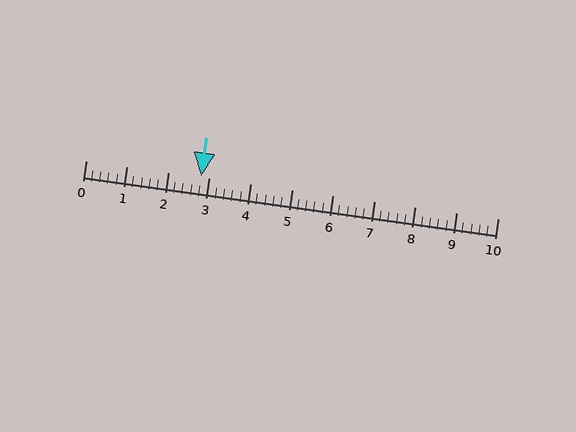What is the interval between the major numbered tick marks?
The major tick marks are spaced 1 units apart.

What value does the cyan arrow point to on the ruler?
The cyan arrow points to approximately 2.8.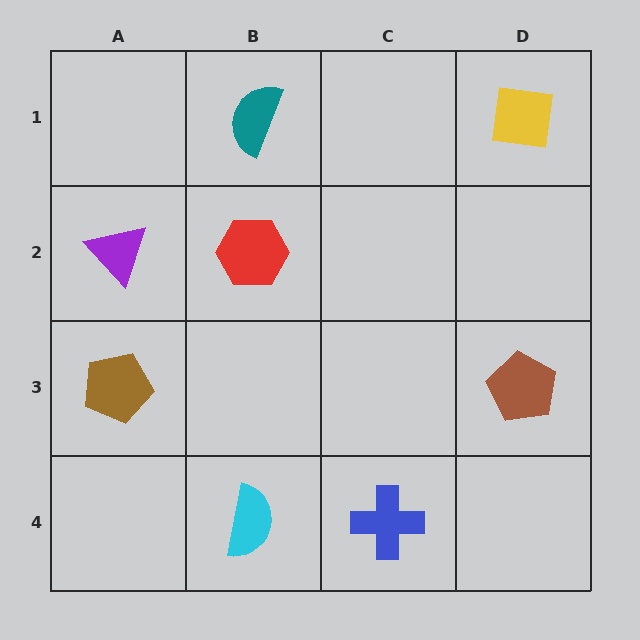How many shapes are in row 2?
2 shapes.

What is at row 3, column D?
A brown pentagon.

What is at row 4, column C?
A blue cross.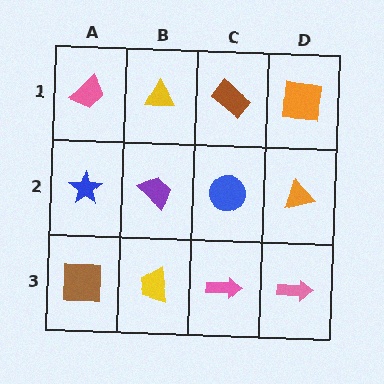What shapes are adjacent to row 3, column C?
A blue circle (row 2, column C), a yellow trapezoid (row 3, column B), a pink arrow (row 3, column D).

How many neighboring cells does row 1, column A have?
2.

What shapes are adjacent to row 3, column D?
An orange triangle (row 2, column D), a pink arrow (row 3, column C).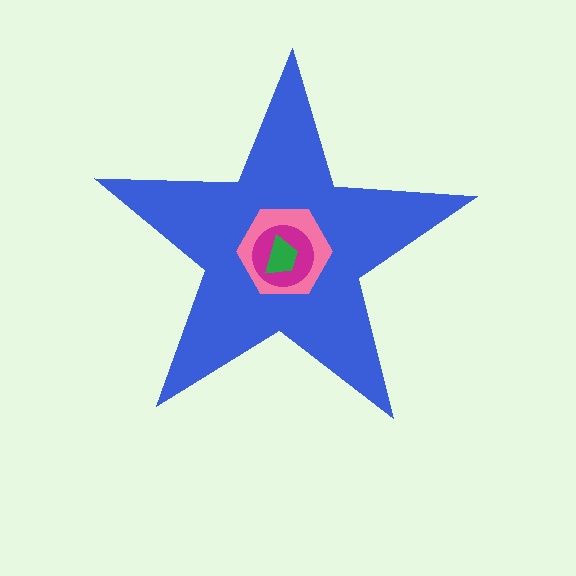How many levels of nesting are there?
4.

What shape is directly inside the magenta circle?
The green trapezoid.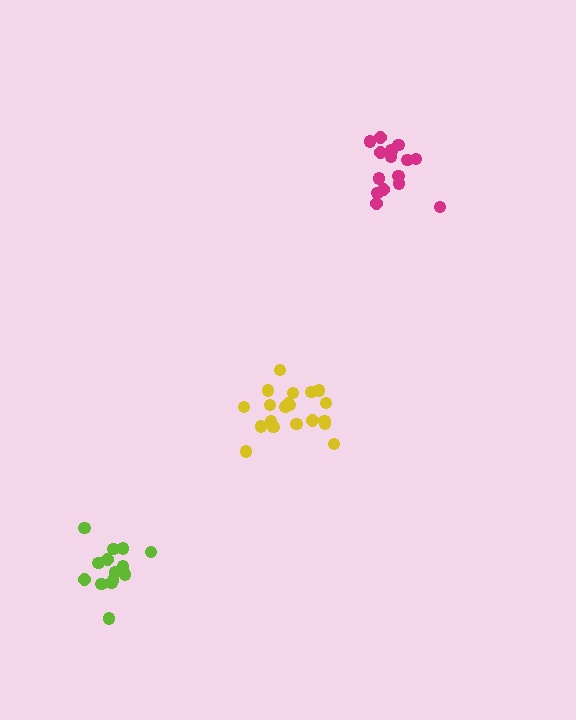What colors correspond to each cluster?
The clusters are colored: yellow, lime, magenta.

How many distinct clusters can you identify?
There are 3 distinct clusters.